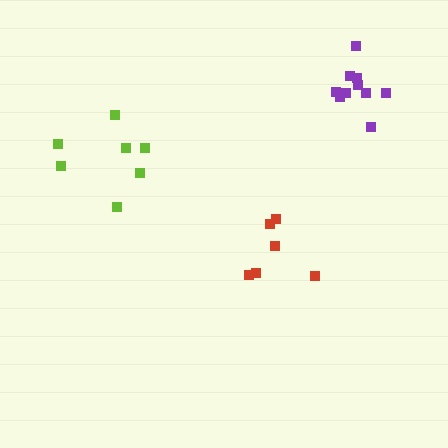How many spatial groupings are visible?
There are 3 spatial groupings.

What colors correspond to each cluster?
The clusters are colored: red, purple, lime.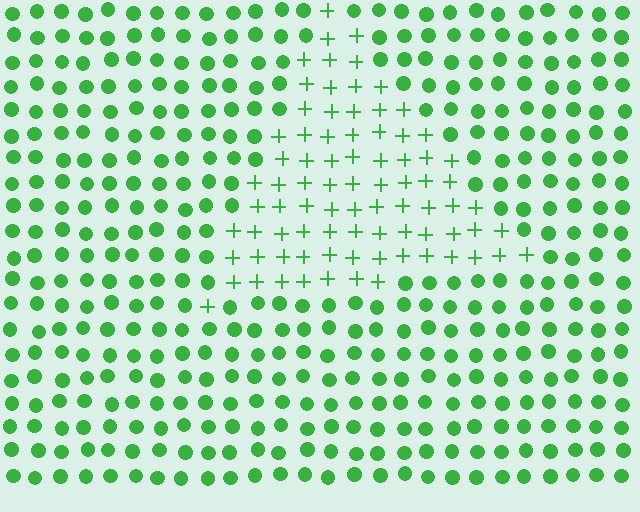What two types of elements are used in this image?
The image uses plus signs inside the triangle region and circles outside it.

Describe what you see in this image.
The image is filled with small green elements arranged in a uniform grid. A triangle-shaped region contains plus signs, while the surrounding area contains circles. The boundary is defined purely by the change in element shape.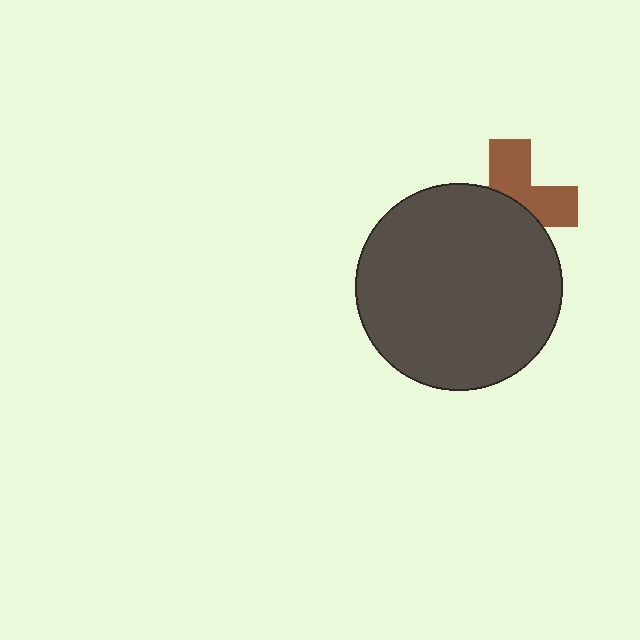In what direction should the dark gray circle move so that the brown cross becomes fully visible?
The dark gray circle should move down. That is the shortest direction to clear the overlap and leave the brown cross fully visible.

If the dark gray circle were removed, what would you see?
You would see the complete brown cross.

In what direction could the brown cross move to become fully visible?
The brown cross could move up. That would shift it out from behind the dark gray circle entirely.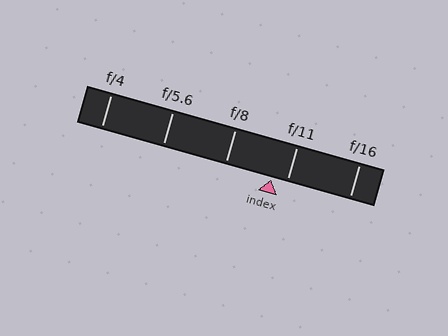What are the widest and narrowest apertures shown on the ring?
The widest aperture shown is f/4 and the narrowest is f/16.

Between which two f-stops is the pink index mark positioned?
The index mark is between f/8 and f/11.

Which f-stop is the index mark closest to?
The index mark is closest to f/11.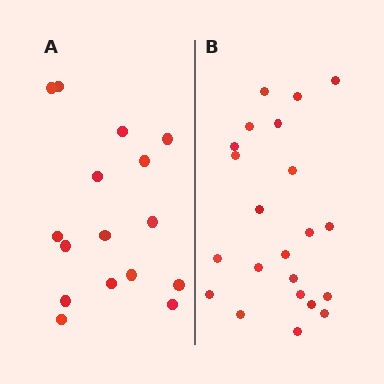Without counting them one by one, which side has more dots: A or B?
Region B (the right region) has more dots.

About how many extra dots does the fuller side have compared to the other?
Region B has about 6 more dots than region A.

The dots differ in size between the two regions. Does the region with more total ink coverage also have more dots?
No. Region A has more total ink coverage because its dots are larger, but region B actually contains more individual dots. Total area can be misleading — the number of items is what matters here.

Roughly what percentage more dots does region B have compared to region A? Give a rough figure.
About 40% more.